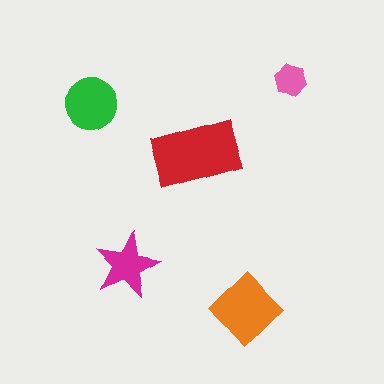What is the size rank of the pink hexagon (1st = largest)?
5th.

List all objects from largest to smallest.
The red rectangle, the orange diamond, the green circle, the magenta star, the pink hexagon.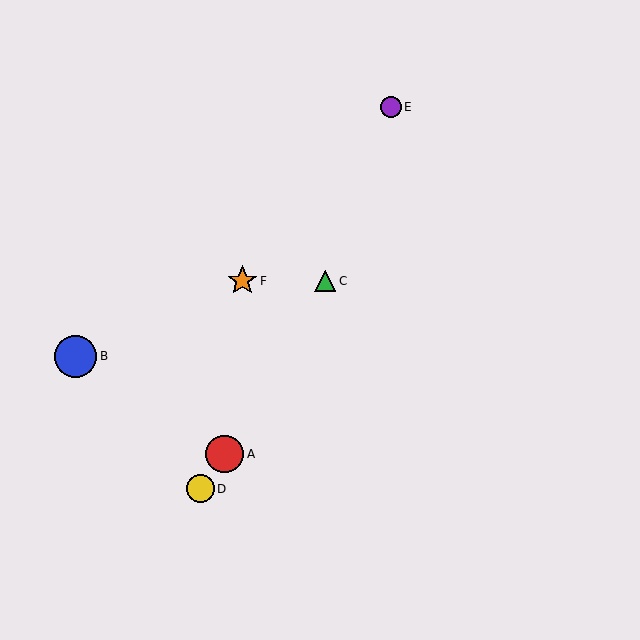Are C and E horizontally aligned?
No, C is at y≈281 and E is at y≈107.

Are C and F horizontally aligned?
Yes, both are at y≈281.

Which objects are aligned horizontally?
Objects C, F are aligned horizontally.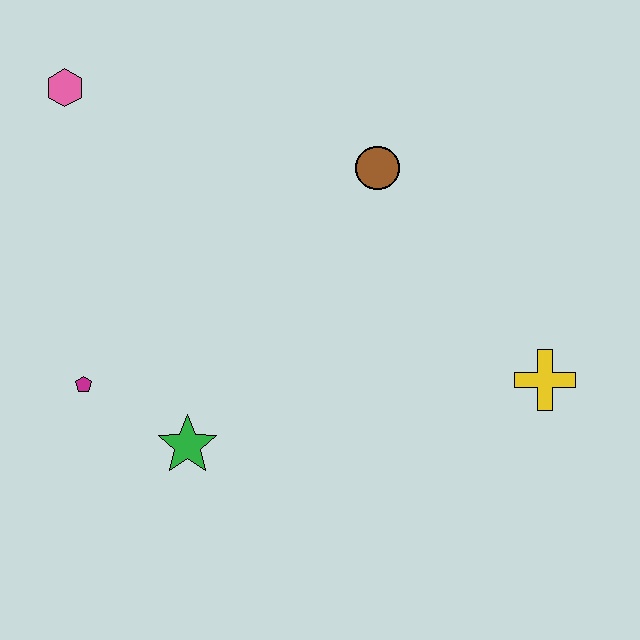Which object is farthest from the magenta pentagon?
The yellow cross is farthest from the magenta pentagon.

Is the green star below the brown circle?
Yes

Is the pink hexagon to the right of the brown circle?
No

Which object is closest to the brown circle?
The yellow cross is closest to the brown circle.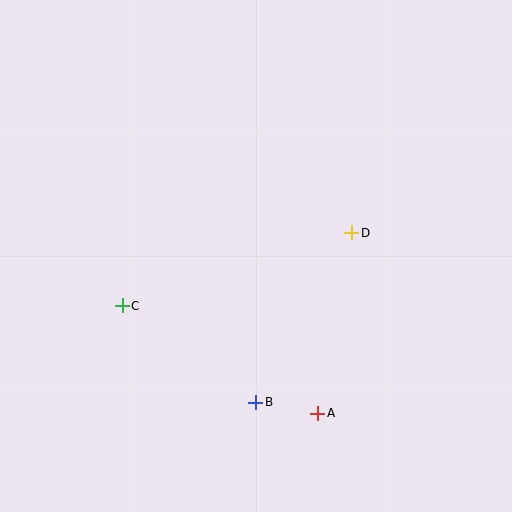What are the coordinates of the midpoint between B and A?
The midpoint between B and A is at (287, 408).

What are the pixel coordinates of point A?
Point A is at (318, 413).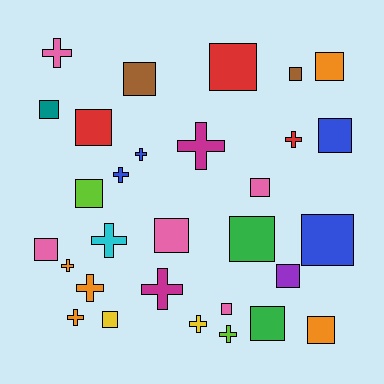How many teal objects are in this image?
There is 1 teal object.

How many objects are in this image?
There are 30 objects.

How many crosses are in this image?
There are 12 crosses.